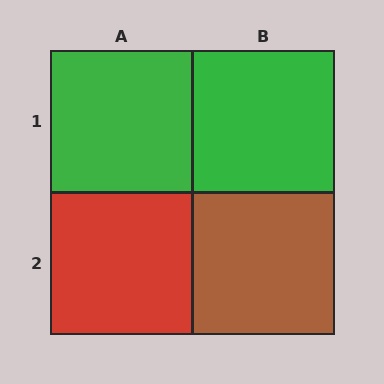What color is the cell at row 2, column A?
Red.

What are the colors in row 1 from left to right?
Green, green.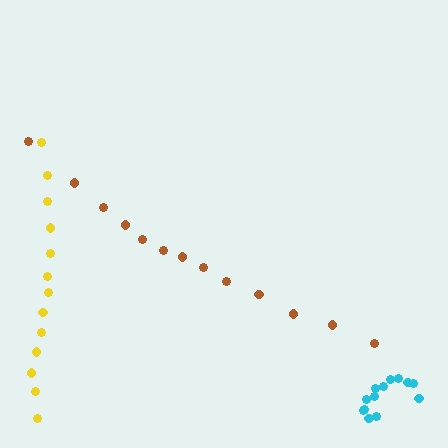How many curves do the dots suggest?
There are 3 distinct paths.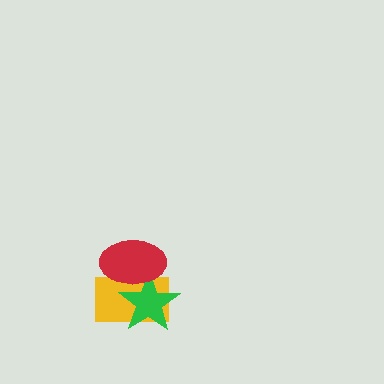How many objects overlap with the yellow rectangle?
2 objects overlap with the yellow rectangle.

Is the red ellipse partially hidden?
No, no other shape covers it.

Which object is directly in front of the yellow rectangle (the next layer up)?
The green star is directly in front of the yellow rectangle.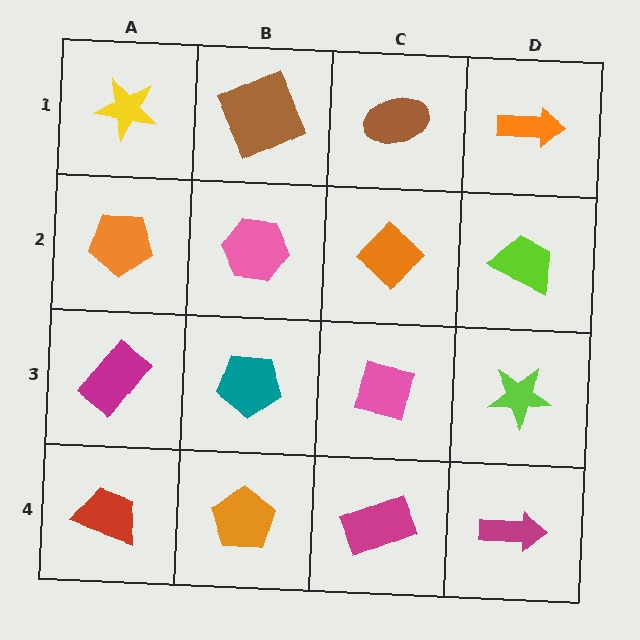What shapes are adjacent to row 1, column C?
An orange diamond (row 2, column C), a brown square (row 1, column B), an orange arrow (row 1, column D).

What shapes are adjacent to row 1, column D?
A lime trapezoid (row 2, column D), a brown ellipse (row 1, column C).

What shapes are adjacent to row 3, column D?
A lime trapezoid (row 2, column D), a magenta arrow (row 4, column D), a pink square (row 3, column C).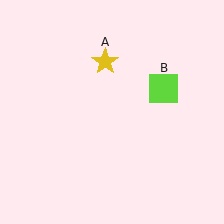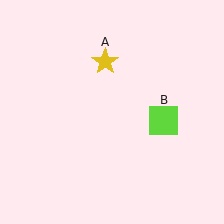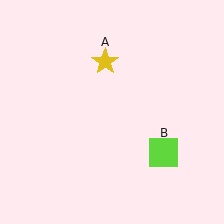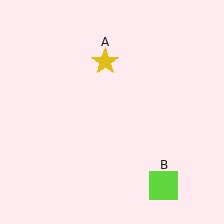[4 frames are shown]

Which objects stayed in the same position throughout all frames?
Yellow star (object A) remained stationary.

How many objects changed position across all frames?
1 object changed position: lime square (object B).